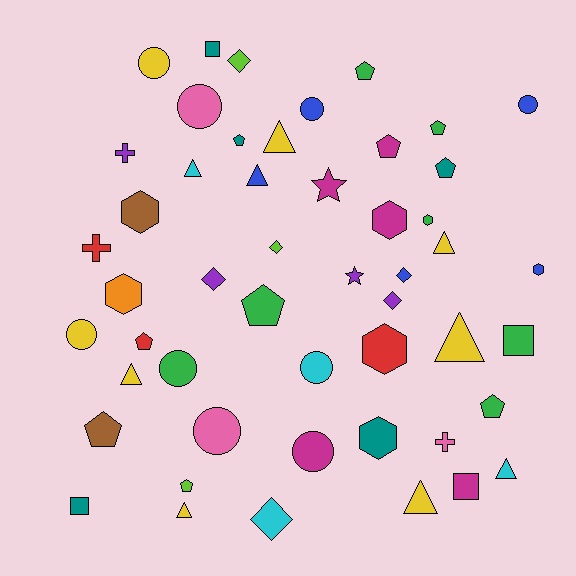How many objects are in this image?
There are 50 objects.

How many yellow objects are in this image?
There are 8 yellow objects.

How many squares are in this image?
There are 4 squares.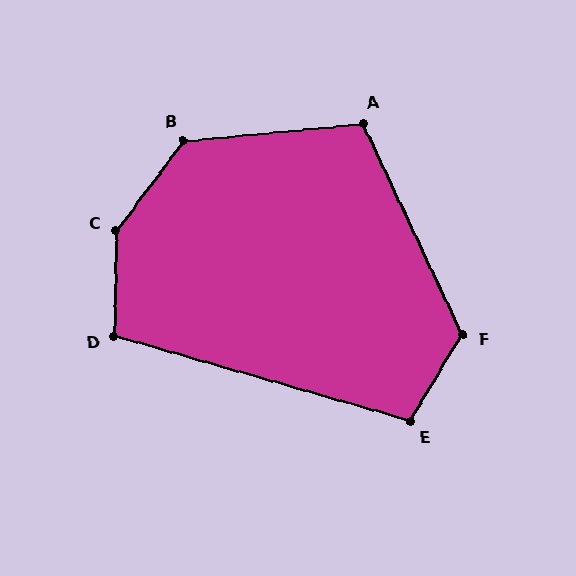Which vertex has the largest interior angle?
C, at approximately 145 degrees.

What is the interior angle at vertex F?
Approximately 124 degrees (obtuse).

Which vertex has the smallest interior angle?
D, at approximately 105 degrees.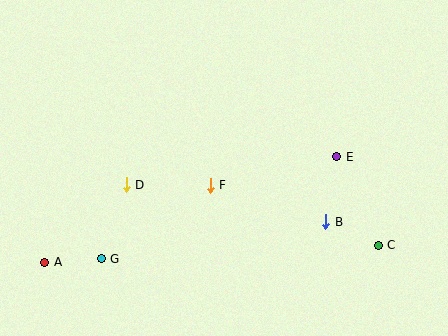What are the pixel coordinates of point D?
Point D is at (126, 185).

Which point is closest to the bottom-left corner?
Point A is closest to the bottom-left corner.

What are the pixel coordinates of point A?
Point A is at (45, 262).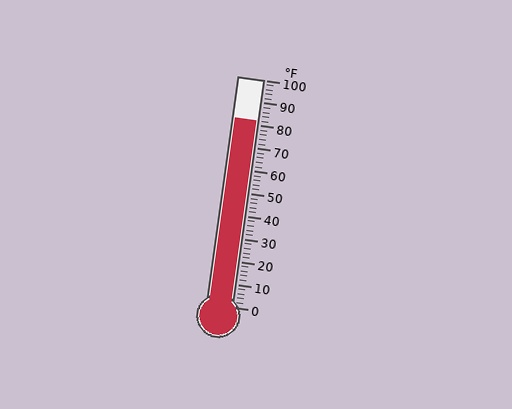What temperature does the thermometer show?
The thermometer shows approximately 82°F.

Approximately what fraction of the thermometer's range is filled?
The thermometer is filled to approximately 80% of its range.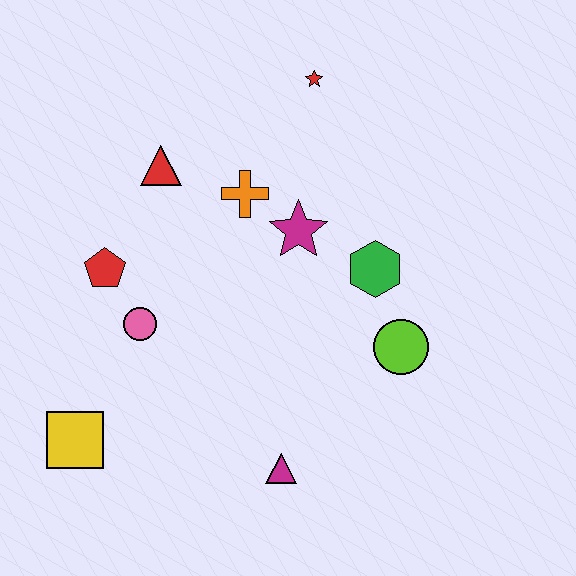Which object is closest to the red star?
The orange cross is closest to the red star.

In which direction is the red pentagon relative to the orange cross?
The red pentagon is to the left of the orange cross.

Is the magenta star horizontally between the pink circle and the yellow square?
No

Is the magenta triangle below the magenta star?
Yes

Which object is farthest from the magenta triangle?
The red star is farthest from the magenta triangle.